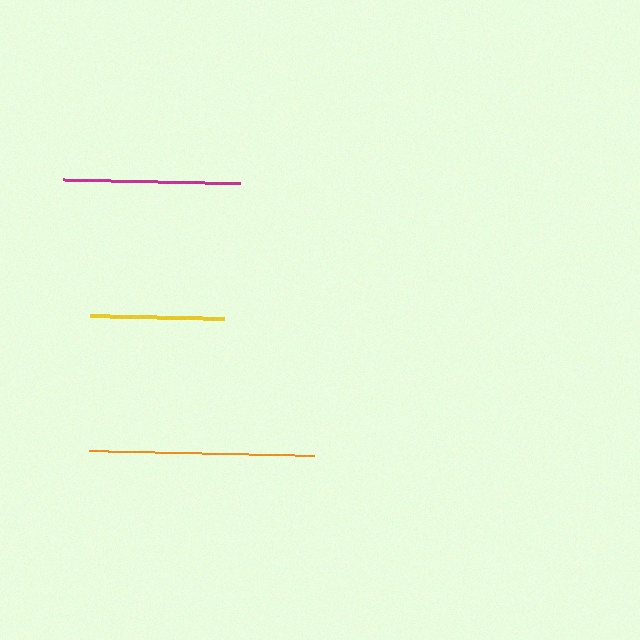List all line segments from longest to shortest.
From longest to shortest: orange, magenta, yellow.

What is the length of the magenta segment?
The magenta segment is approximately 177 pixels long.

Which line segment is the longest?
The orange line is the longest at approximately 225 pixels.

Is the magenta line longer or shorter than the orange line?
The orange line is longer than the magenta line.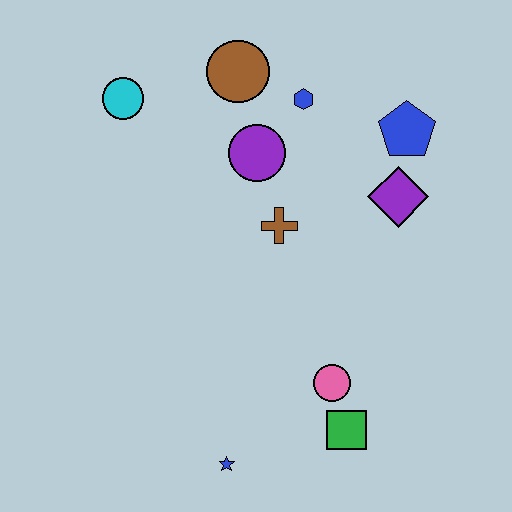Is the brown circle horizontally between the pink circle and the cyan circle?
Yes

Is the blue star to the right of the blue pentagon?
No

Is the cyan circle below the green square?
No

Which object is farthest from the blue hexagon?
The blue star is farthest from the blue hexagon.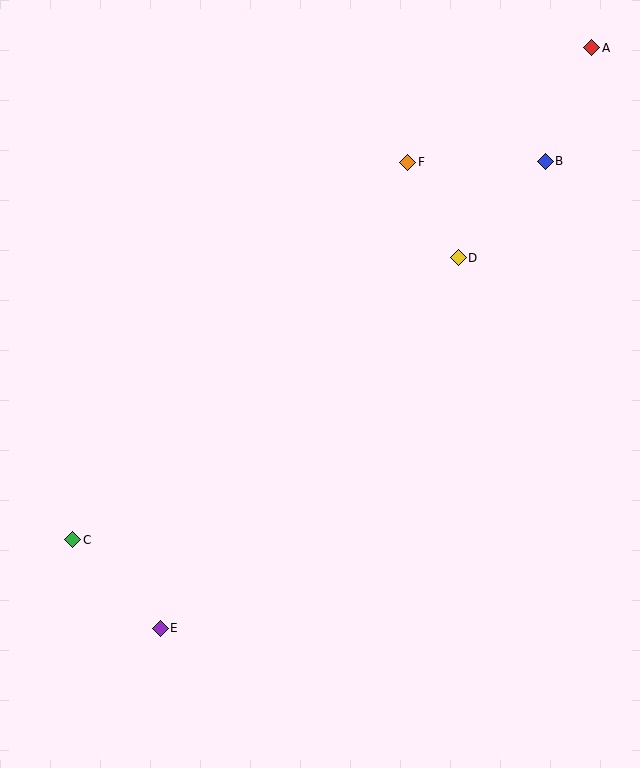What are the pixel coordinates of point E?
Point E is at (160, 628).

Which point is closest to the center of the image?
Point D at (458, 258) is closest to the center.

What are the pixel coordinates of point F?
Point F is at (408, 162).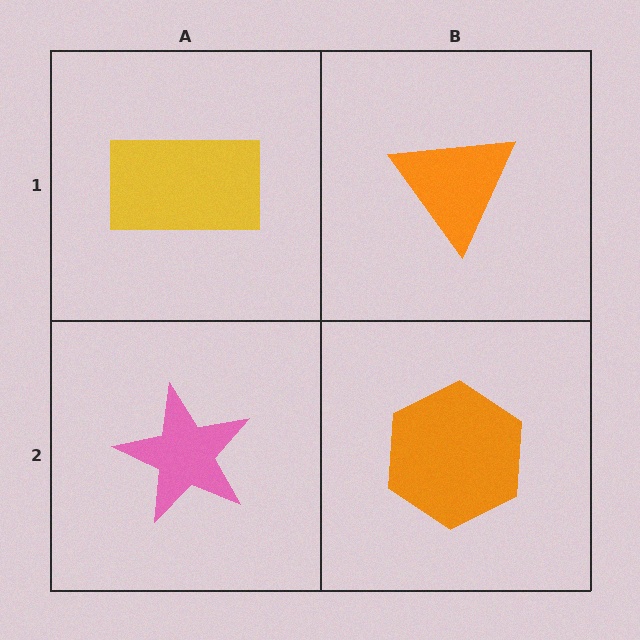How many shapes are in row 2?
2 shapes.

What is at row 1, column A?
A yellow rectangle.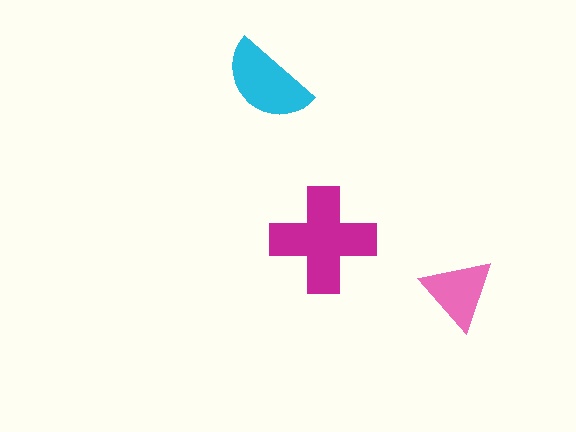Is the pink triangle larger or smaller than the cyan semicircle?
Smaller.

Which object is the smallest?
The pink triangle.